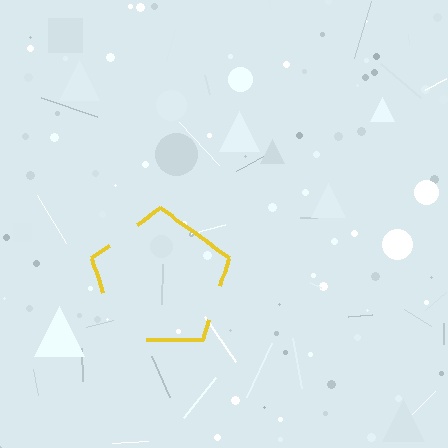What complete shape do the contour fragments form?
The contour fragments form a pentagon.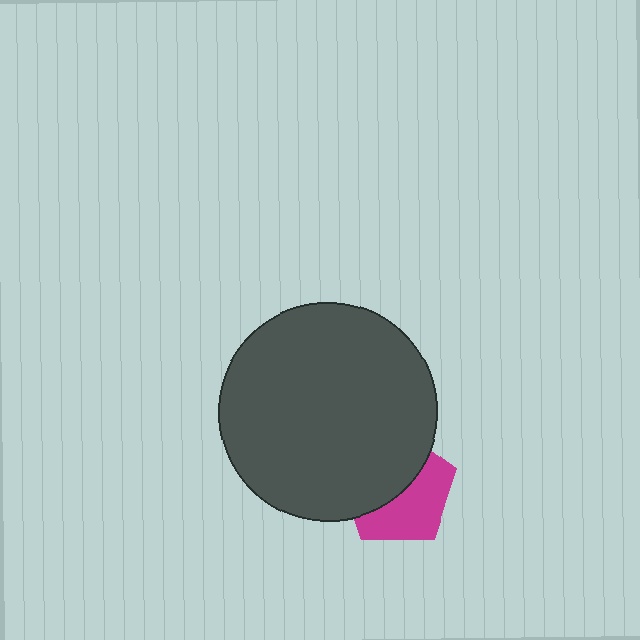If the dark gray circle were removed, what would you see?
You would see the complete magenta pentagon.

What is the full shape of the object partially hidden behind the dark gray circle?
The partially hidden object is a magenta pentagon.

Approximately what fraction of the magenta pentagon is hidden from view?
Roughly 51% of the magenta pentagon is hidden behind the dark gray circle.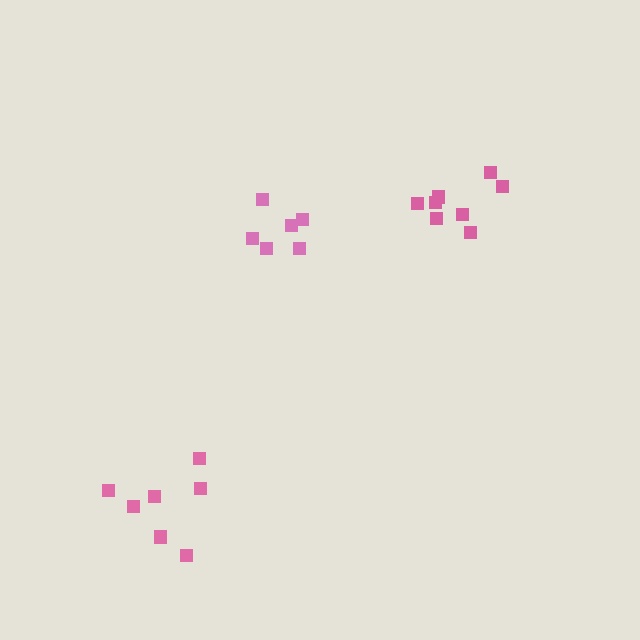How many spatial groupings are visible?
There are 3 spatial groupings.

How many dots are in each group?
Group 1: 8 dots, Group 2: 6 dots, Group 3: 8 dots (22 total).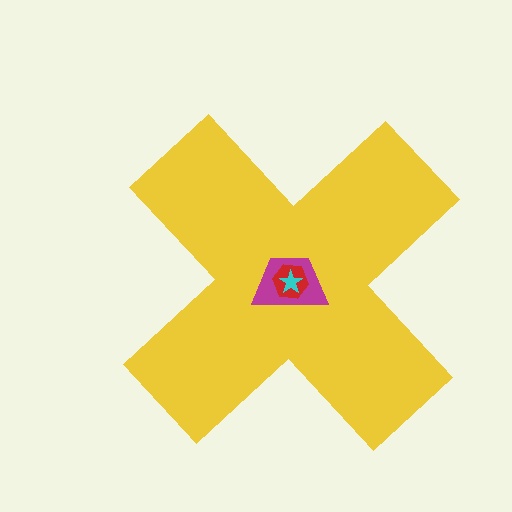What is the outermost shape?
The yellow cross.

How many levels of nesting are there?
4.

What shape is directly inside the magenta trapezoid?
The red hexagon.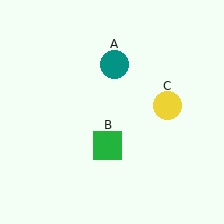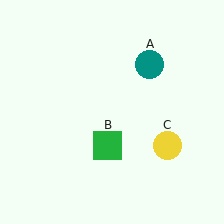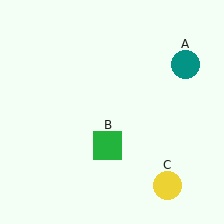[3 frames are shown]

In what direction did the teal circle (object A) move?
The teal circle (object A) moved right.